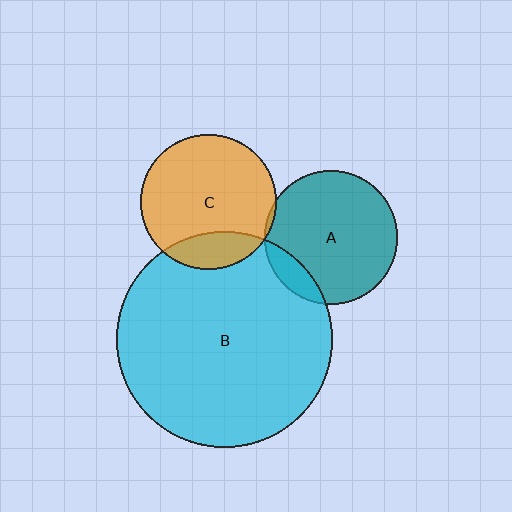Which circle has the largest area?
Circle B (cyan).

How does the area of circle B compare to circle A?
Approximately 2.6 times.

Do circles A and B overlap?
Yes.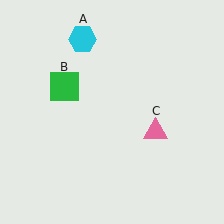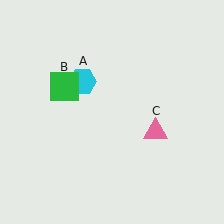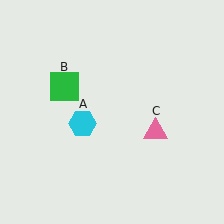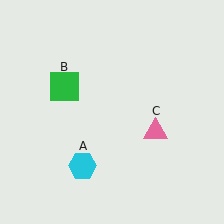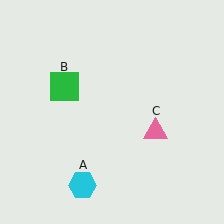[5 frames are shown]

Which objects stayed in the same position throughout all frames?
Green square (object B) and pink triangle (object C) remained stationary.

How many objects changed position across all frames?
1 object changed position: cyan hexagon (object A).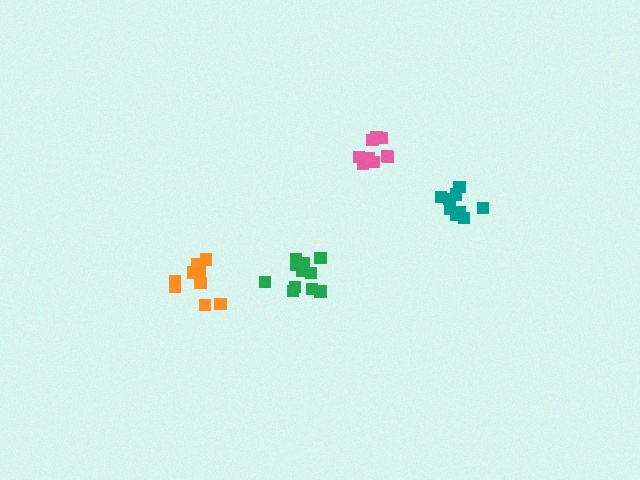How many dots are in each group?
Group 1: 9 dots, Group 2: 12 dots, Group 3: 12 dots, Group 4: 10 dots (43 total).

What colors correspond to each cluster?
The clusters are colored: pink, orange, green, teal.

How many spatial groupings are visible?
There are 4 spatial groupings.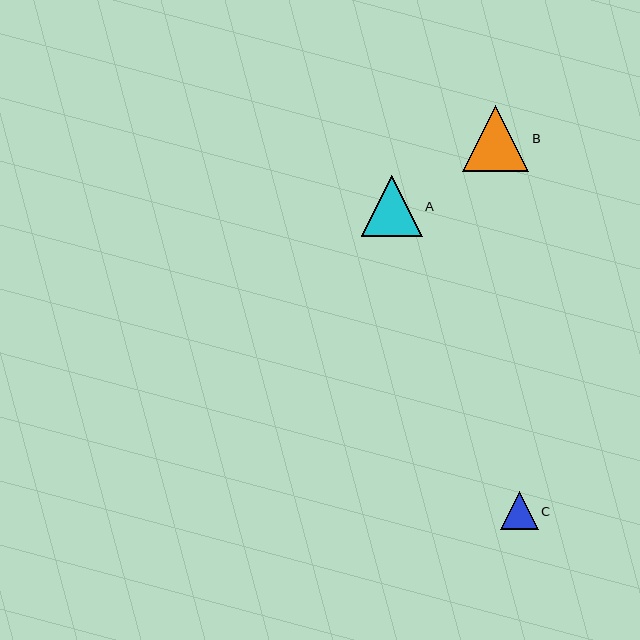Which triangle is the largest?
Triangle B is the largest with a size of approximately 66 pixels.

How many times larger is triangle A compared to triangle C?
Triangle A is approximately 1.6 times the size of triangle C.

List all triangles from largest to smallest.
From largest to smallest: B, A, C.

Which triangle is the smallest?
Triangle C is the smallest with a size of approximately 38 pixels.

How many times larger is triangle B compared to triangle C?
Triangle B is approximately 1.7 times the size of triangle C.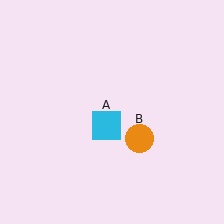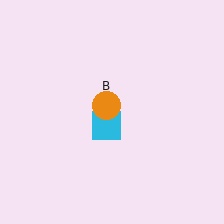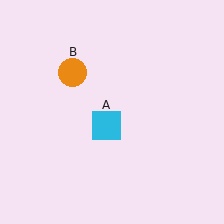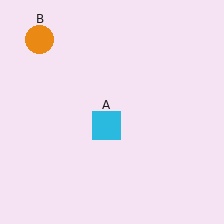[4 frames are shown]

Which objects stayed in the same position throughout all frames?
Cyan square (object A) remained stationary.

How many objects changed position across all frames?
1 object changed position: orange circle (object B).